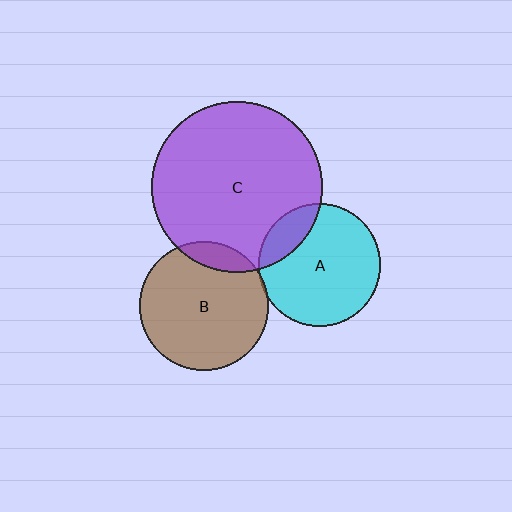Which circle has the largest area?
Circle C (purple).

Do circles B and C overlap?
Yes.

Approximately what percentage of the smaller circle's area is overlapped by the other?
Approximately 10%.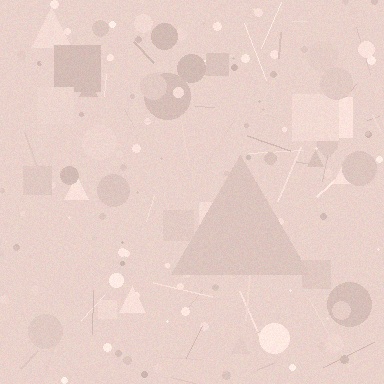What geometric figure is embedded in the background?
A triangle is embedded in the background.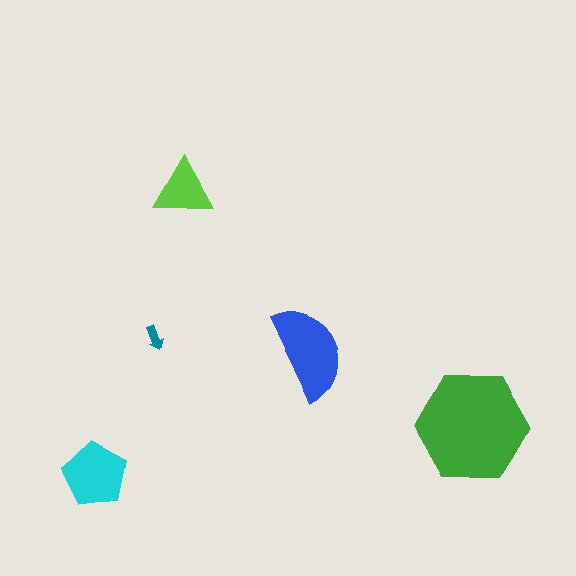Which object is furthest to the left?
The cyan pentagon is leftmost.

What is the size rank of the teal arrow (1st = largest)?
5th.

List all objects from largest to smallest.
The green hexagon, the blue semicircle, the cyan pentagon, the lime triangle, the teal arrow.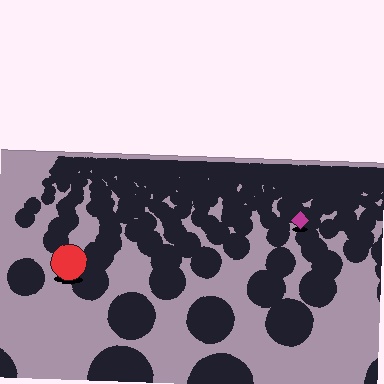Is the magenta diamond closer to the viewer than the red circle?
No. The red circle is closer — you can tell from the texture gradient: the ground texture is coarser near it.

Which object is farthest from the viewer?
The magenta diamond is farthest from the viewer. It appears smaller and the ground texture around it is denser.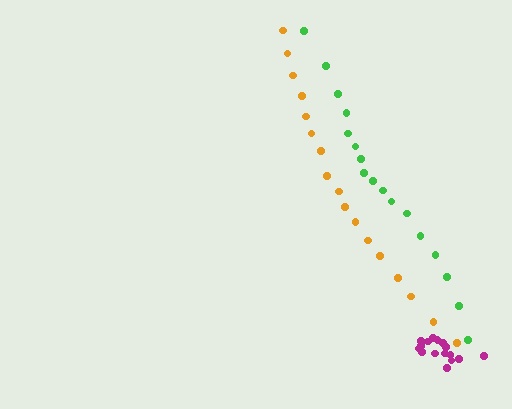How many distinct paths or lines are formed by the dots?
There are 3 distinct paths.